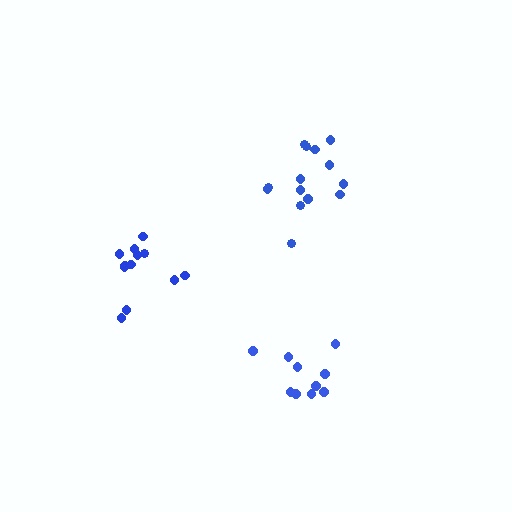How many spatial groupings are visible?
There are 3 spatial groupings.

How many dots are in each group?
Group 1: 12 dots, Group 2: 14 dots, Group 3: 10 dots (36 total).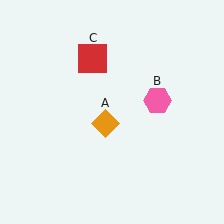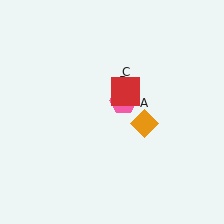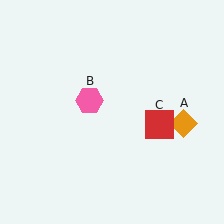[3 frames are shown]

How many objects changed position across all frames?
3 objects changed position: orange diamond (object A), pink hexagon (object B), red square (object C).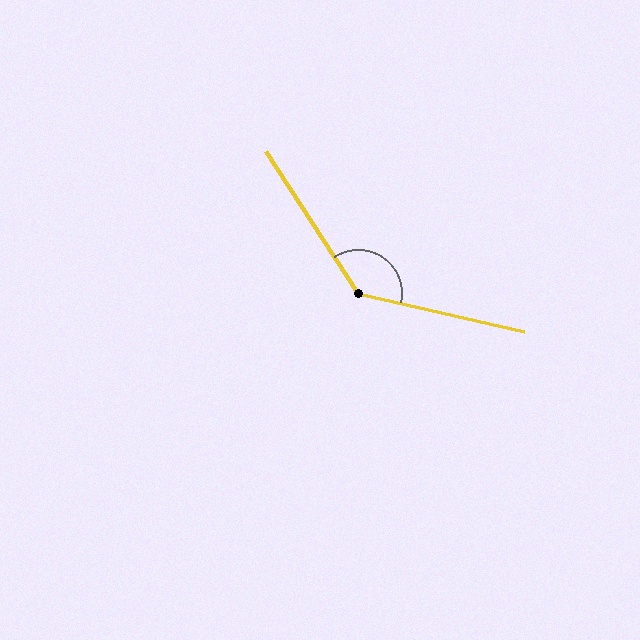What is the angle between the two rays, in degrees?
Approximately 136 degrees.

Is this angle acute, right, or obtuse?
It is obtuse.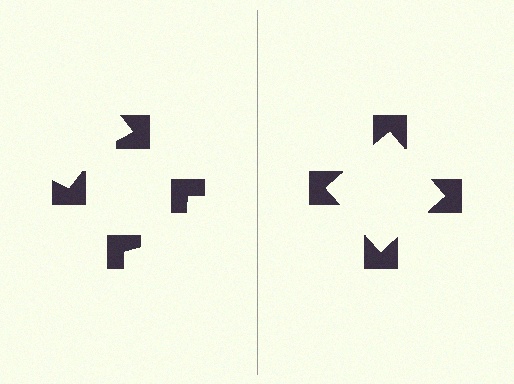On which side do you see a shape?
An illusory square appears on the right side. On the left side the wedge cuts are rotated, so no coherent shape forms.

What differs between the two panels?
The notched squares are positioned identically on both sides; only the wedge orientations differ. On the right they align to a square; on the left they are misaligned.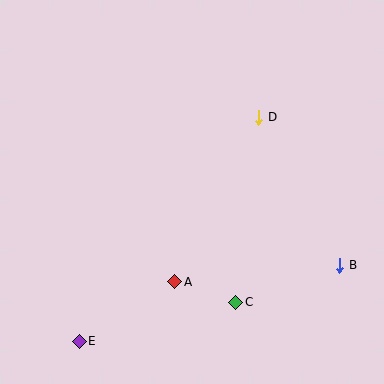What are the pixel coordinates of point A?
Point A is at (175, 282).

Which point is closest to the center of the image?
Point A at (175, 282) is closest to the center.